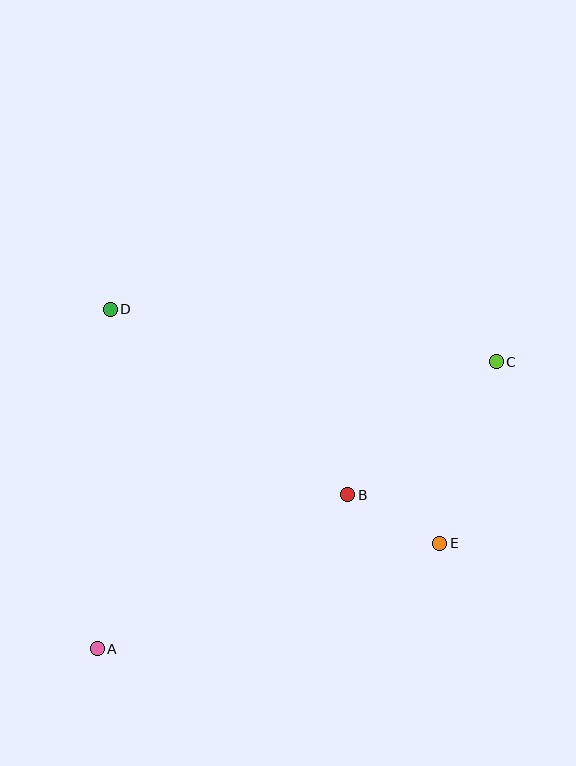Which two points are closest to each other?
Points B and E are closest to each other.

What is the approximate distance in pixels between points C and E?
The distance between C and E is approximately 190 pixels.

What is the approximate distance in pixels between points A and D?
The distance between A and D is approximately 340 pixels.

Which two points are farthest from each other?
Points A and C are farthest from each other.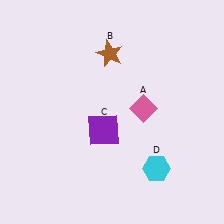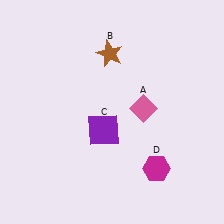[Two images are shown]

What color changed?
The hexagon (D) changed from cyan in Image 1 to magenta in Image 2.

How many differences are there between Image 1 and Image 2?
There is 1 difference between the two images.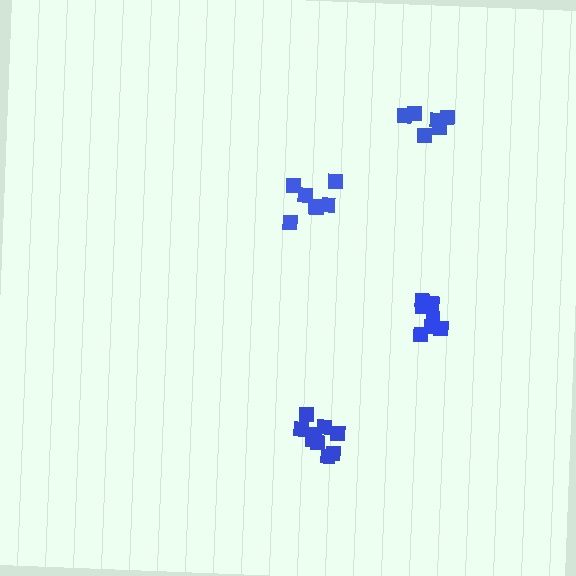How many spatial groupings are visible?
There are 4 spatial groupings.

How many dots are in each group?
Group 1: 8 dots, Group 2: 6 dots, Group 3: 7 dots, Group 4: 9 dots (30 total).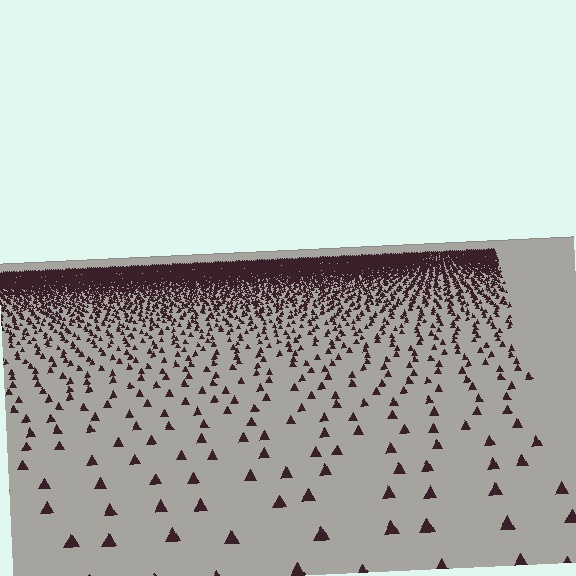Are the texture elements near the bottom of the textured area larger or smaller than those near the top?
Larger. Near the bottom, elements are closer to the viewer and appear at a bigger on-screen size.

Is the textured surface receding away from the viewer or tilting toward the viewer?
The surface is receding away from the viewer. Texture elements get smaller and denser toward the top.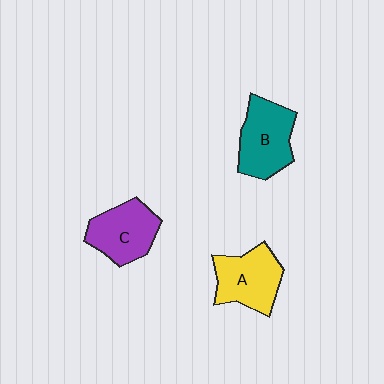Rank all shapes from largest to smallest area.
From largest to smallest: B (teal), A (yellow), C (purple).